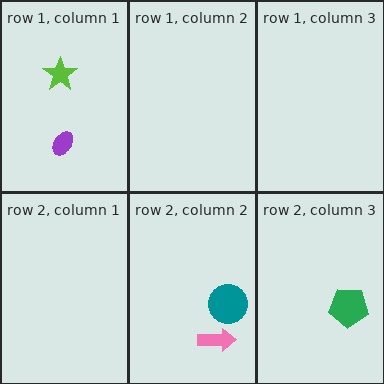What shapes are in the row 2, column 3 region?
The green pentagon.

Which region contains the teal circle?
The row 2, column 2 region.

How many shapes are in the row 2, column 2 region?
2.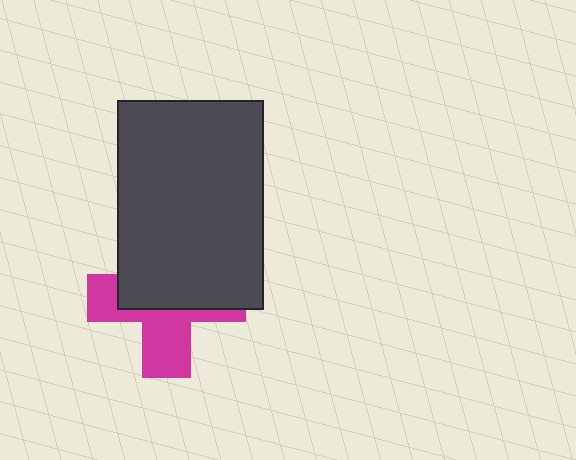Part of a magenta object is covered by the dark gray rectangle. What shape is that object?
It is a cross.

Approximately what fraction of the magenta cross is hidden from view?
Roughly 56% of the magenta cross is hidden behind the dark gray rectangle.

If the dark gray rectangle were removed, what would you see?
You would see the complete magenta cross.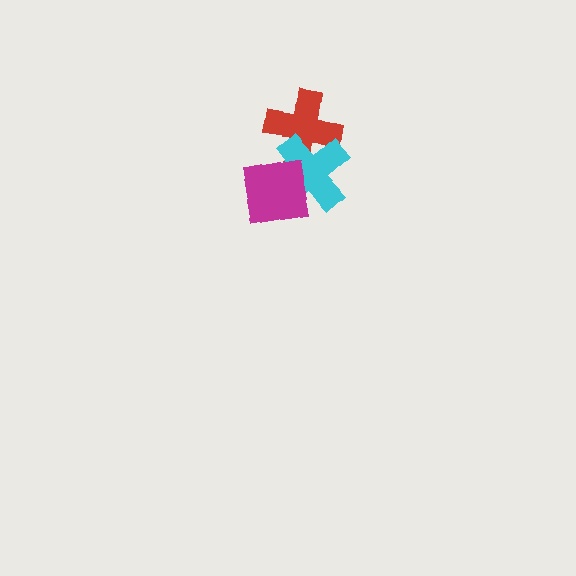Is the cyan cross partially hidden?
Yes, it is partially covered by another shape.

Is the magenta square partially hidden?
No, no other shape covers it.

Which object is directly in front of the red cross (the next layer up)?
The cyan cross is directly in front of the red cross.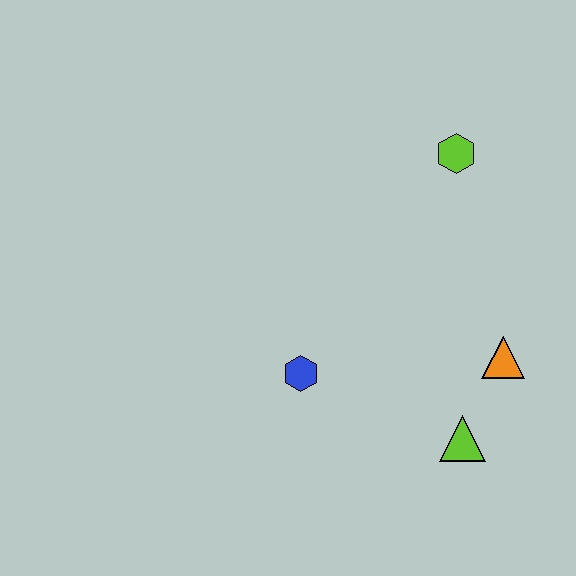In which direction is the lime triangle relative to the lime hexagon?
The lime triangle is below the lime hexagon.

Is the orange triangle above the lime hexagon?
No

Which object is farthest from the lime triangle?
The lime hexagon is farthest from the lime triangle.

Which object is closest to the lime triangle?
The orange triangle is closest to the lime triangle.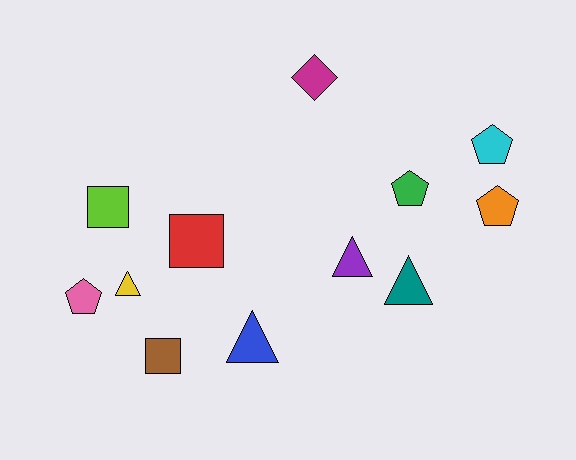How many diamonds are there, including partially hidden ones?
There is 1 diamond.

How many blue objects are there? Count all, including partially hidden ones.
There is 1 blue object.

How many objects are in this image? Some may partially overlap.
There are 12 objects.